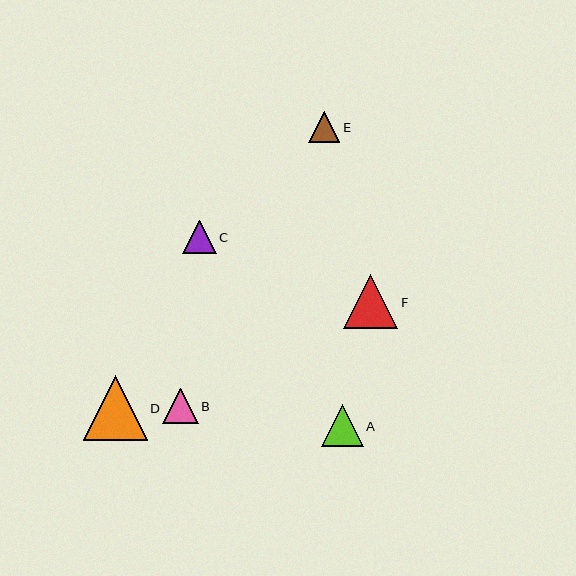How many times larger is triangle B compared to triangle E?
Triangle B is approximately 1.2 times the size of triangle E.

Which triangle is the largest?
Triangle D is the largest with a size of approximately 64 pixels.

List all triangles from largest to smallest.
From largest to smallest: D, F, A, B, C, E.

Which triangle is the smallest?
Triangle E is the smallest with a size of approximately 31 pixels.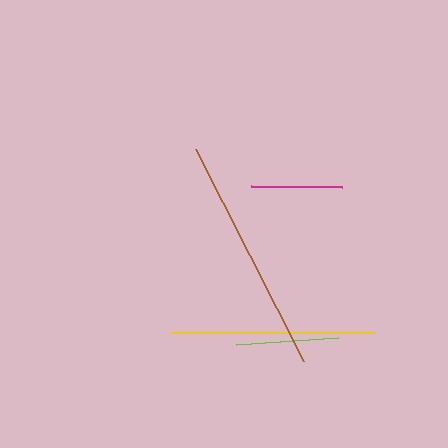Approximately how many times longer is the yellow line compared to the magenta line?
The yellow line is approximately 2.2 times the length of the magenta line.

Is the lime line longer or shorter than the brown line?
The brown line is longer than the lime line.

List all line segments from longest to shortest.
From longest to shortest: brown, yellow, lime, magenta.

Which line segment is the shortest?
The magenta line is the shortest at approximately 91 pixels.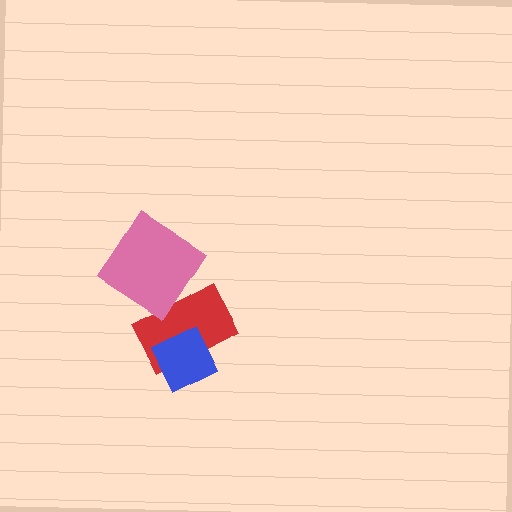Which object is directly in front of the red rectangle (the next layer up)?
The pink diamond is directly in front of the red rectangle.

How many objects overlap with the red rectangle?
2 objects overlap with the red rectangle.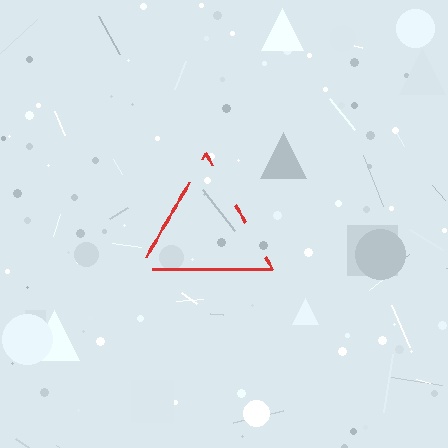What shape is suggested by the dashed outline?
The dashed outline suggests a triangle.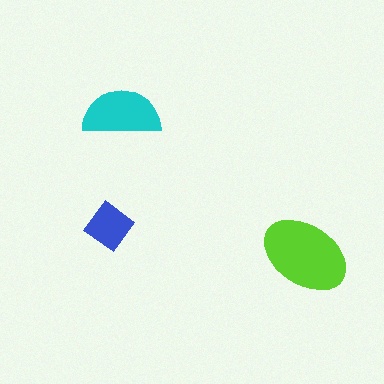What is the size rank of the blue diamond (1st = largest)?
3rd.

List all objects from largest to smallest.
The lime ellipse, the cyan semicircle, the blue diamond.